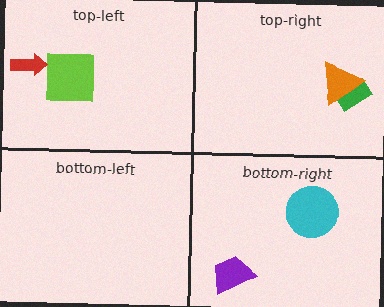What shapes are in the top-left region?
The lime square, the red arrow.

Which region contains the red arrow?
The top-left region.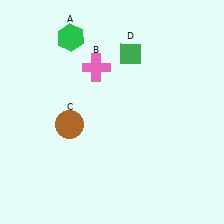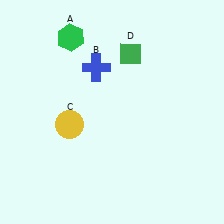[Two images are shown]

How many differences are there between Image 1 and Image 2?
There are 2 differences between the two images.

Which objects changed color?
B changed from pink to blue. C changed from brown to yellow.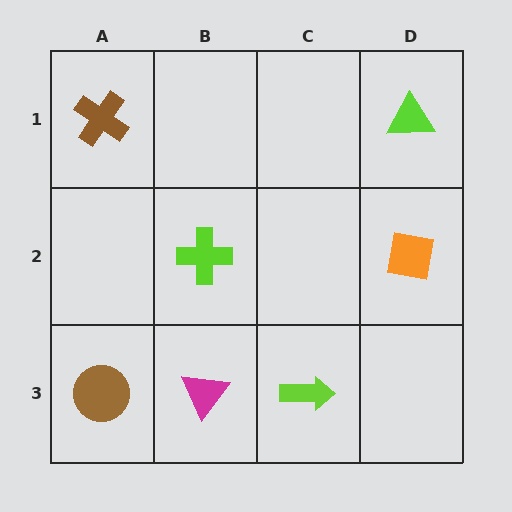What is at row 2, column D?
An orange square.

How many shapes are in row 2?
2 shapes.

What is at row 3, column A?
A brown circle.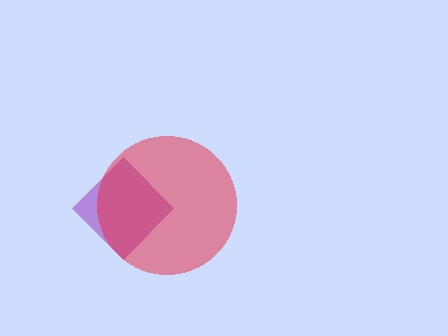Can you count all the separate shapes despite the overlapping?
Yes, there are 2 separate shapes.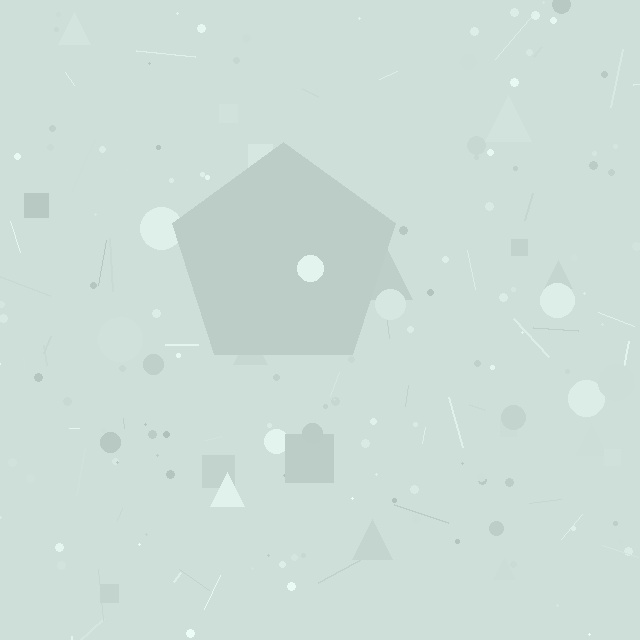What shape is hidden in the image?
A pentagon is hidden in the image.